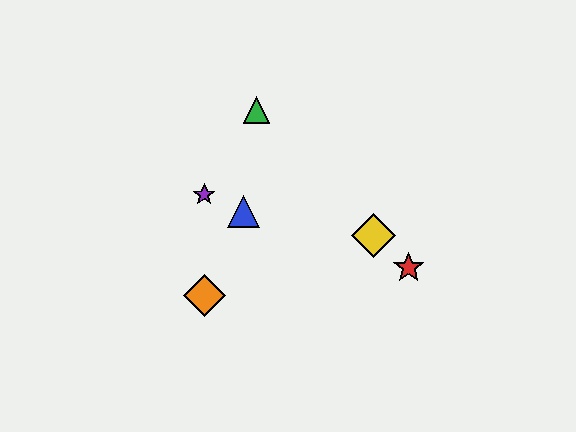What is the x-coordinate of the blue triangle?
The blue triangle is at x≈244.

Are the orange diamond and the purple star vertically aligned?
Yes, both are at x≈204.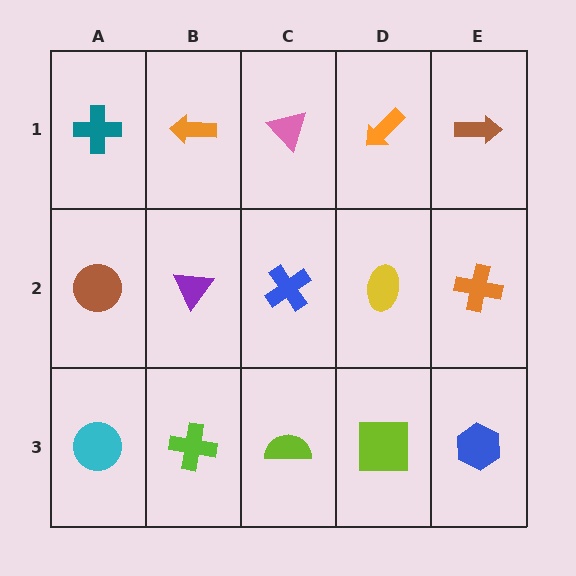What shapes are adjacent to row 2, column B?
An orange arrow (row 1, column B), a lime cross (row 3, column B), a brown circle (row 2, column A), a blue cross (row 2, column C).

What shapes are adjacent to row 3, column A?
A brown circle (row 2, column A), a lime cross (row 3, column B).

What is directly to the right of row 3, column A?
A lime cross.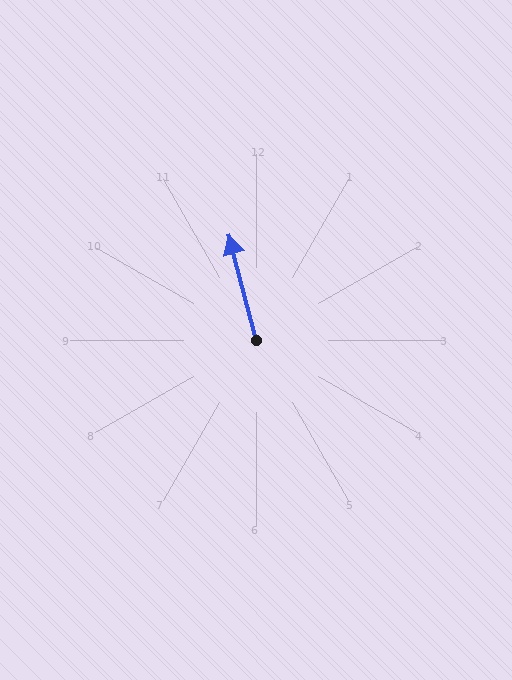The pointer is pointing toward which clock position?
Roughly 12 o'clock.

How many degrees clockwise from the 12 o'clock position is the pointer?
Approximately 346 degrees.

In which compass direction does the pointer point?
North.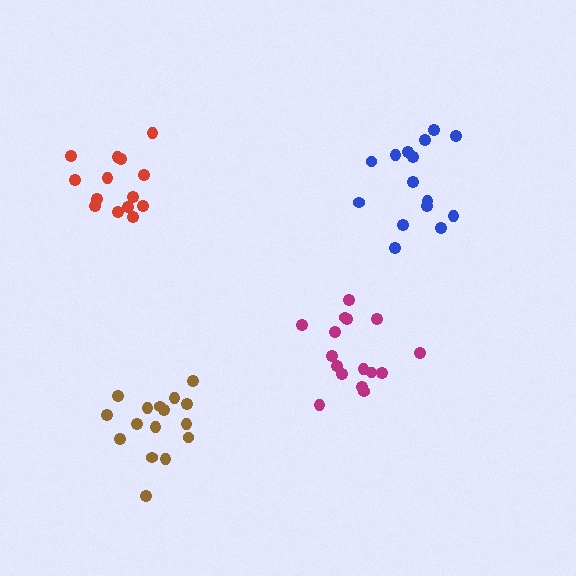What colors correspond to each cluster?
The clusters are colored: blue, magenta, red, brown.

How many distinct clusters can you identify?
There are 4 distinct clusters.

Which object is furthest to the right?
The blue cluster is rightmost.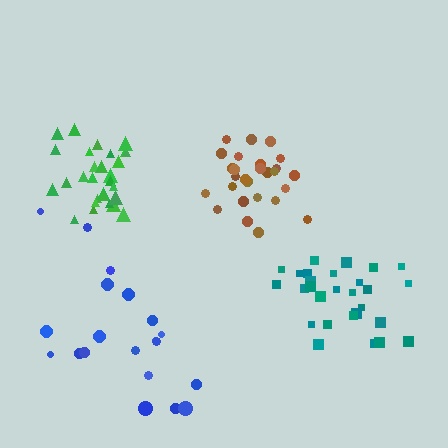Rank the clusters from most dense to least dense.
brown, green, teal, blue.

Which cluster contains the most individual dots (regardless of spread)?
Green (31).